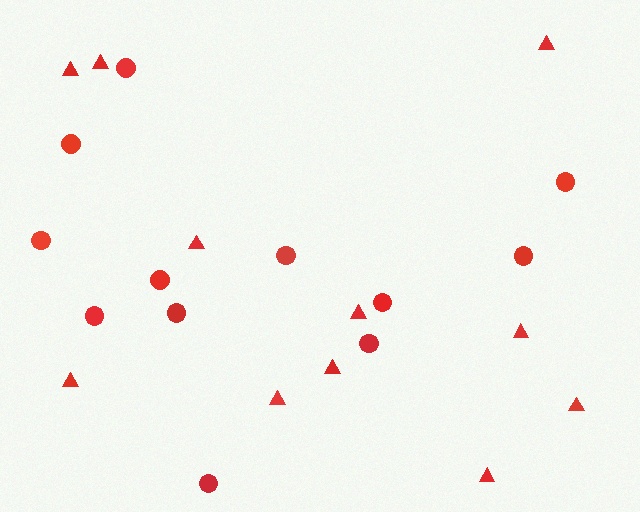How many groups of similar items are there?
There are 2 groups: one group of circles (12) and one group of triangles (11).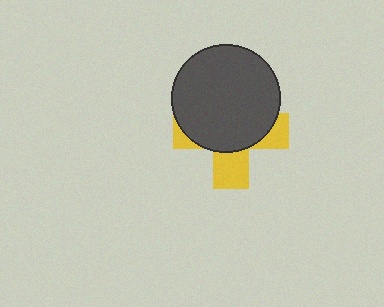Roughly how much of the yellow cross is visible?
A small part of it is visible (roughly 36%).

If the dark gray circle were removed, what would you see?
You would see the complete yellow cross.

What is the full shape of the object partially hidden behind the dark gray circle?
The partially hidden object is a yellow cross.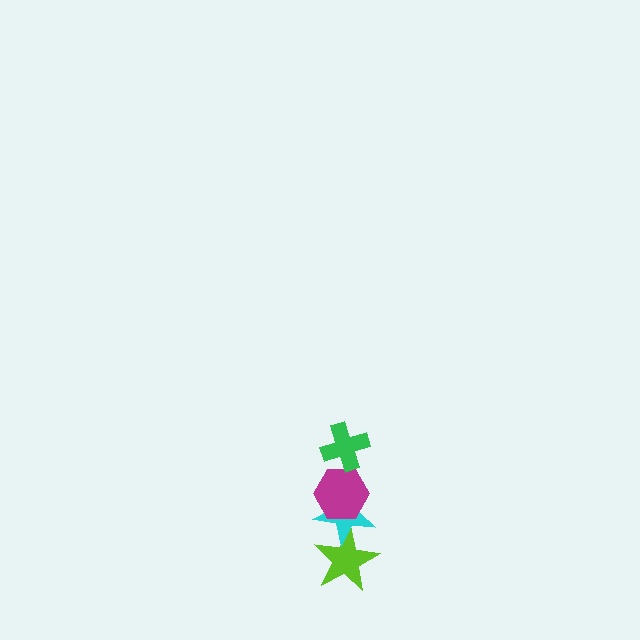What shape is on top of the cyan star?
The magenta hexagon is on top of the cyan star.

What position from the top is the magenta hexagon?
The magenta hexagon is 2nd from the top.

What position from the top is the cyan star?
The cyan star is 3rd from the top.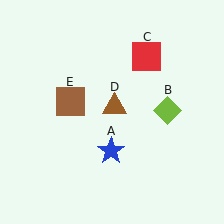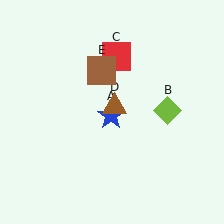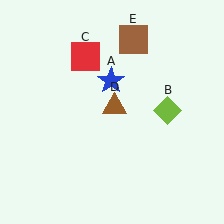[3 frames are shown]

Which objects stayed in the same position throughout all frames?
Lime diamond (object B) and brown triangle (object D) remained stationary.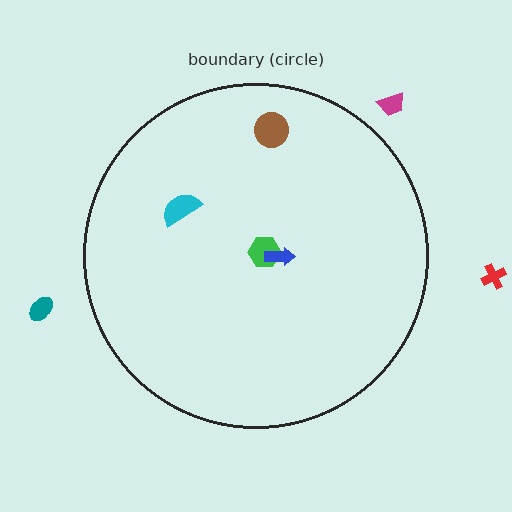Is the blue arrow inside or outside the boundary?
Inside.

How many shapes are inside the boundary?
4 inside, 3 outside.